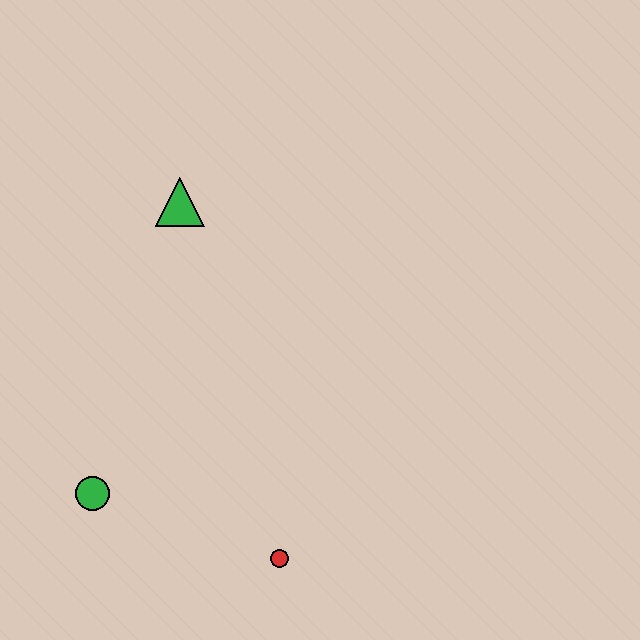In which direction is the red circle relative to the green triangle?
The red circle is below the green triangle.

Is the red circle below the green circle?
Yes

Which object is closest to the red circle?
The green circle is closest to the red circle.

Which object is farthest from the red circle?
The green triangle is farthest from the red circle.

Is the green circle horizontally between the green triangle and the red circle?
No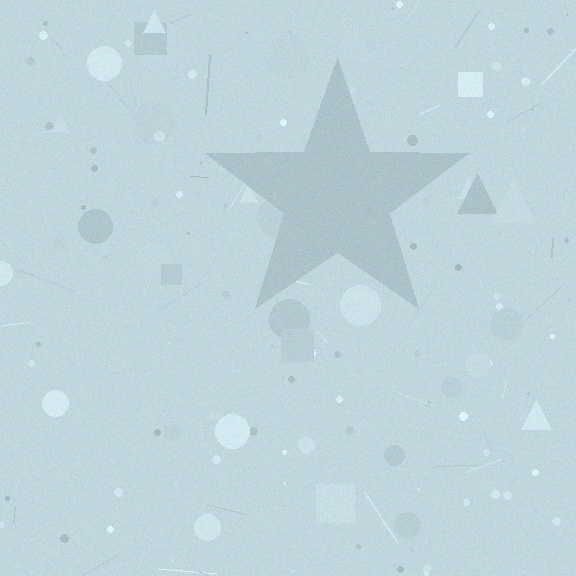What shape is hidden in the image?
A star is hidden in the image.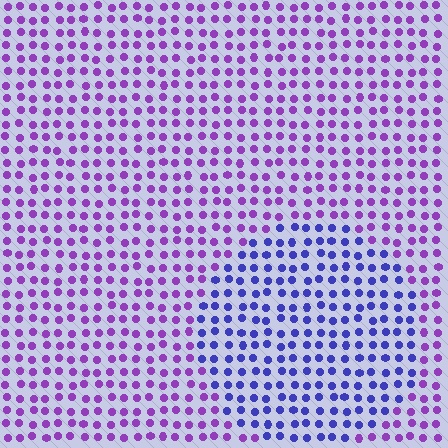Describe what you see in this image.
The image is filled with small purple elements in a uniform arrangement. A circle-shaped region is visible where the elements are tinted to a slightly different hue, forming a subtle color boundary.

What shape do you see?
I see a circle.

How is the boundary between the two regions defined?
The boundary is defined purely by a slight shift in hue (about 42 degrees). Spacing, size, and orientation are identical on both sides.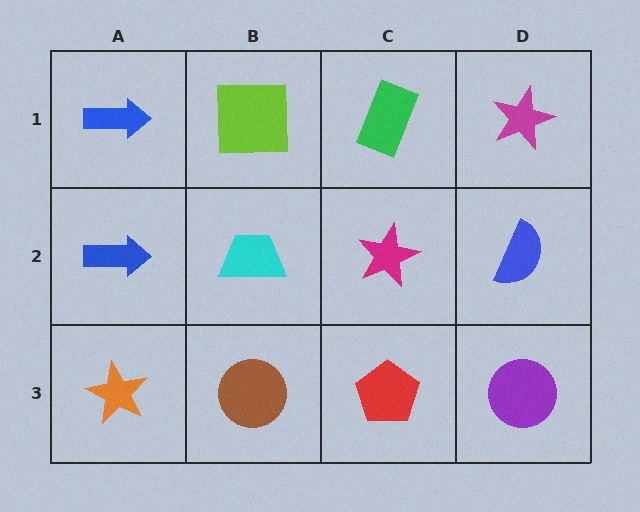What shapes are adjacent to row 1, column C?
A magenta star (row 2, column C), a lime square (row 1, column B), a magenta star (row 1, column D).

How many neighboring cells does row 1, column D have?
2.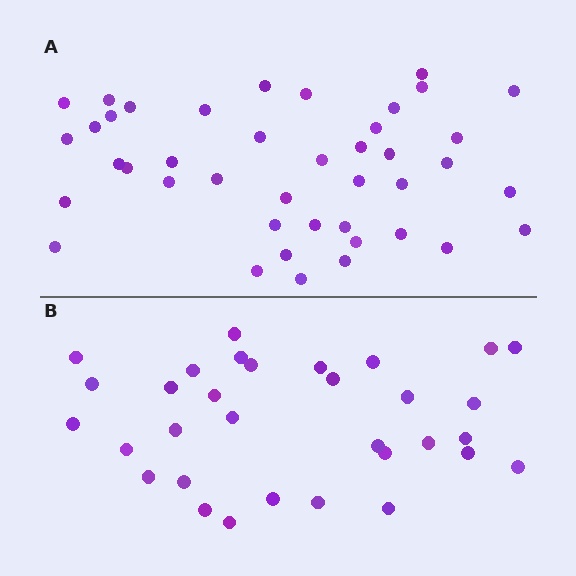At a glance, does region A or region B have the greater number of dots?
Region A (the top region) has more dots.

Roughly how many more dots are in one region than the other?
Region A has roughly 10 or so more dots than region B.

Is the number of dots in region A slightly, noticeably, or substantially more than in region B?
Region A has noticeably more, but not dramatically so. The ratio is roughly 1.3 to 1.